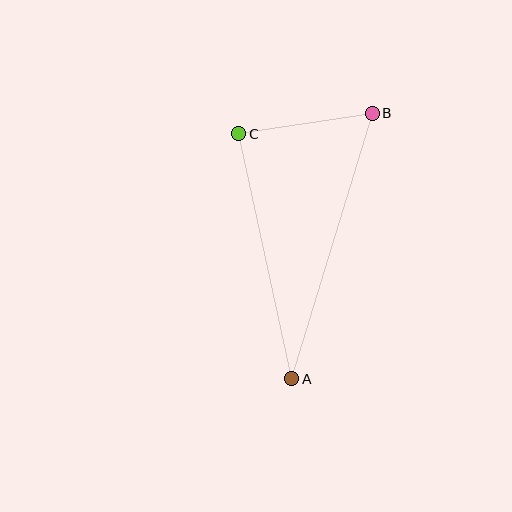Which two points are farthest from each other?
Points A and B are farthest from each other.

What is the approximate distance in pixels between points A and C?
The distance between A and C is approximately 250 pixels.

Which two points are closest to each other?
Points B and C are closest to each other.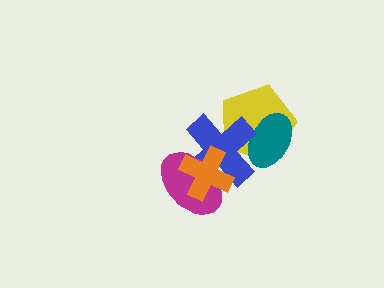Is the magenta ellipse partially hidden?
Yes, it is partially covered by another shape.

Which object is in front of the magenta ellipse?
The orange cross is in front of the magenta ellipse.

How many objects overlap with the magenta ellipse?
2 objects overlap with the magenta ellipse.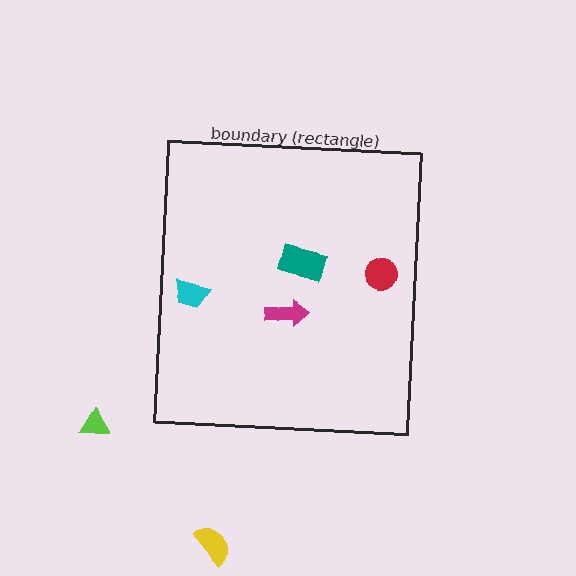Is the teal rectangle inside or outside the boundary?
Inside.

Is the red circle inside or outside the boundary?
Inside.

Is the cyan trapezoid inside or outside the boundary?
Inside.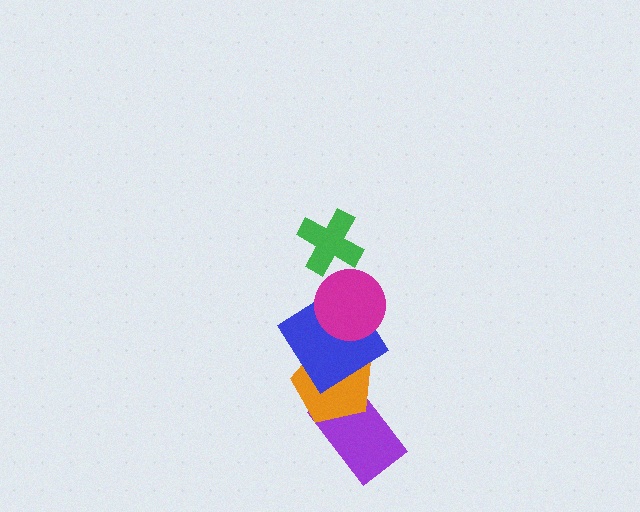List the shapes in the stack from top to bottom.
From top to bottom: the green cross, the magenta circle, the blue diamond, the orange pentagon, the purple rectangle.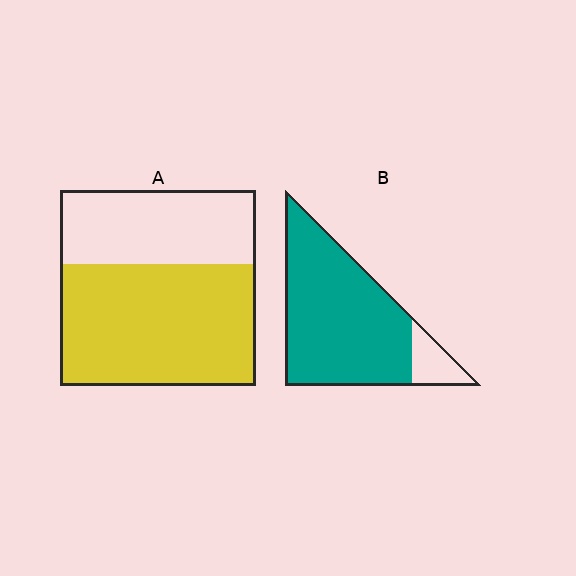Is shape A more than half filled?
Yes.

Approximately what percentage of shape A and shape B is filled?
A is approximately 60% and B is approximately 85%.